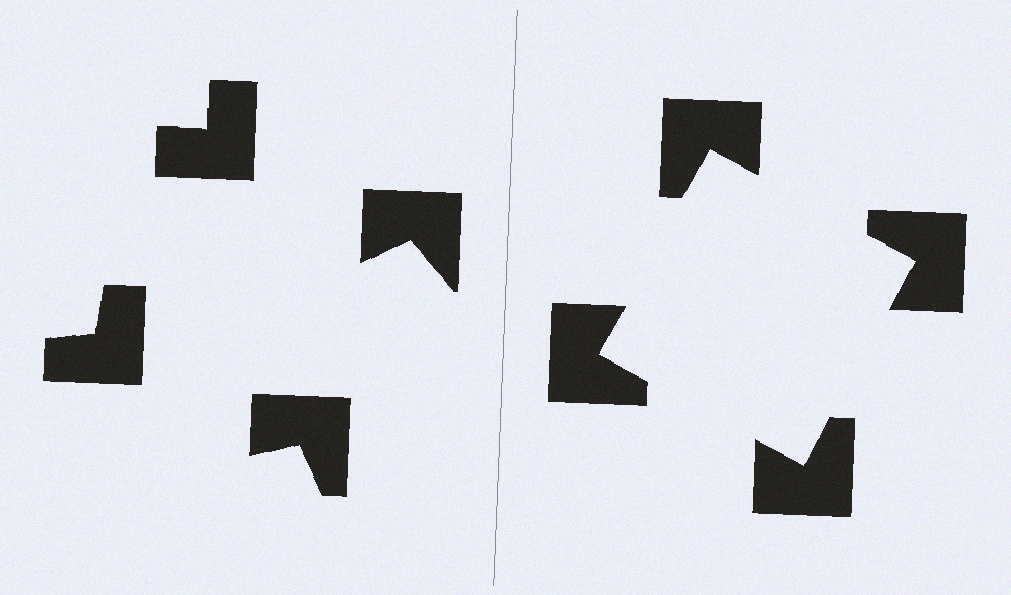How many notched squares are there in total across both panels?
8 — 4 on each side.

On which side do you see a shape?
An illusory square appears on the right side. On the left side the wedge cuts are rotated, so no coherent shape forms.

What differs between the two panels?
The notched squares are positioned identically on both sides; only the wedge orientations differ. On the right they align to a square; on the left they are misaligned.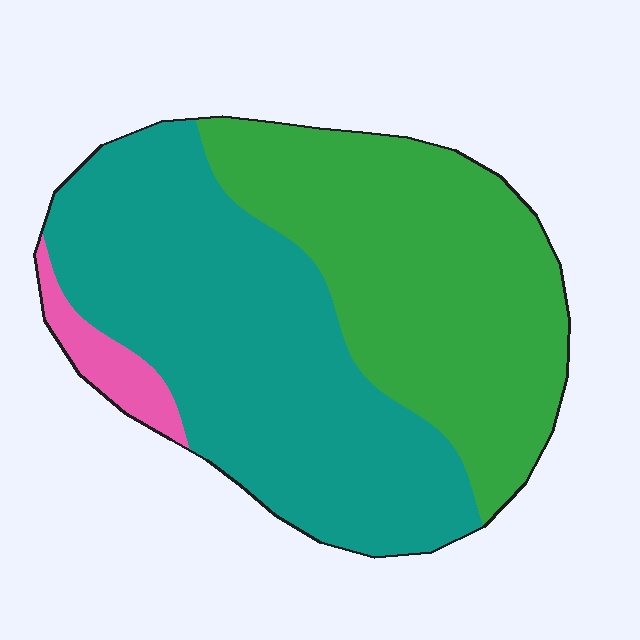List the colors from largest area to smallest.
From largest to smallest: teal, green, pink.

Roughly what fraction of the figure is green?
Green covers about 45% of the figure.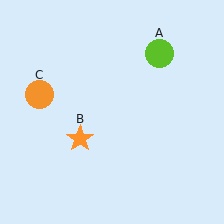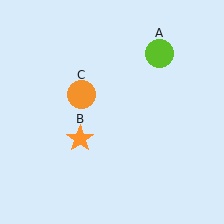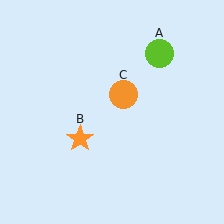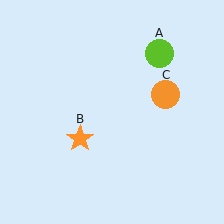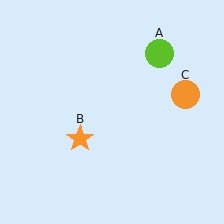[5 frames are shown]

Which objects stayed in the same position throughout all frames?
Lime circle (object A) and orange star (object B) remained stationary.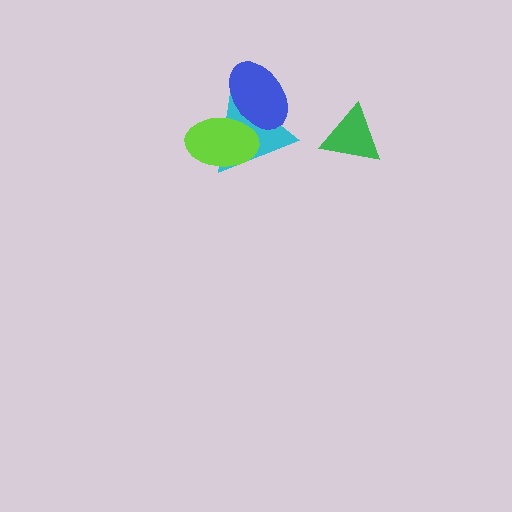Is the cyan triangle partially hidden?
Yes, it is partially covered by another shape.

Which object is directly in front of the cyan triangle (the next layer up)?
The blue ellipse is directly in front of the cyan triangle.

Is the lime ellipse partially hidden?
No, no other shape covers it.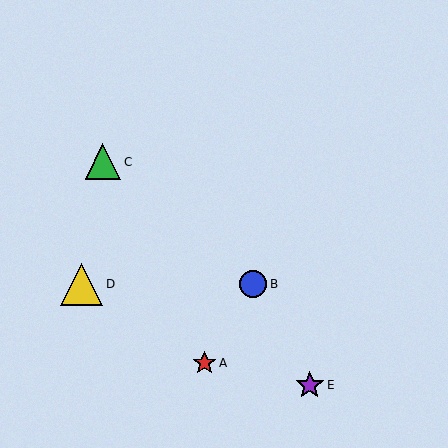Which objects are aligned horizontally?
Objects B, D are aligned horizontally.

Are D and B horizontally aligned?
Yes, both are at y≈284.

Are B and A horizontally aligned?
No, B is at y≈284 and A is at y≈363.